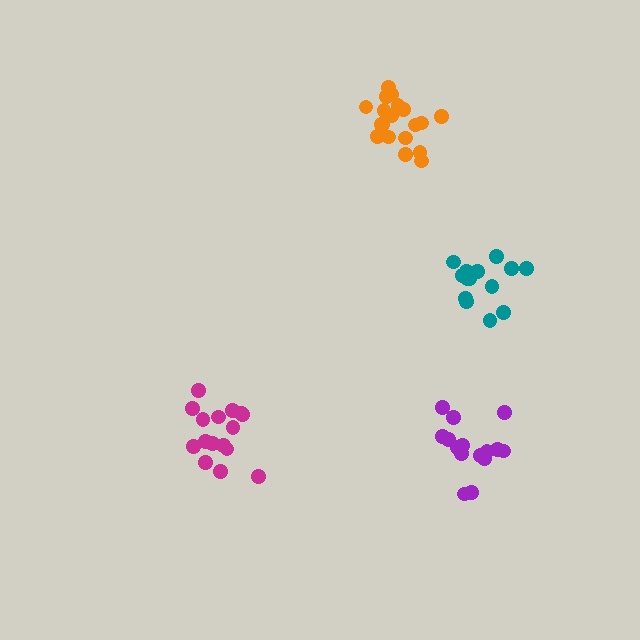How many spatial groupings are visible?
There are 4 spatial groupings.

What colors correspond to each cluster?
The clusters are colored: purple, magenta, teal, orange.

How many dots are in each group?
Group 1: 15 dots, Group 2: 16 dots, Group 3: 14 dots, Group 4: 19 dots (64 total).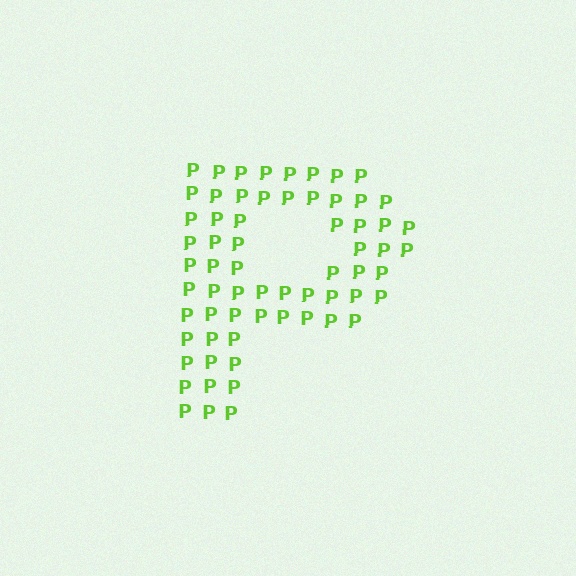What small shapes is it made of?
It is made of small letter P's.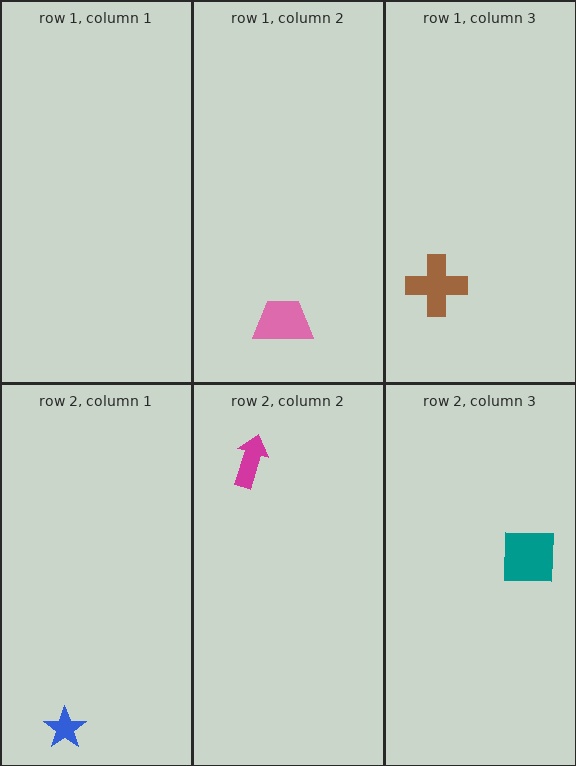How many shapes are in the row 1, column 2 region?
1.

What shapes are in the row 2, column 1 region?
The blue star.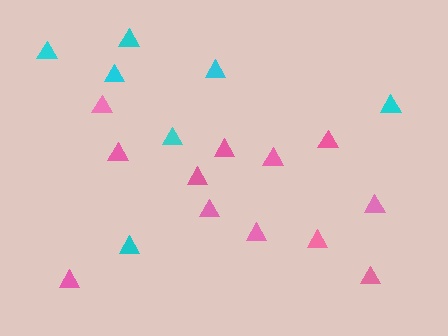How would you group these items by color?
There are 2 groups: one group of cyan triangles (7) and one group of pink triangles (12).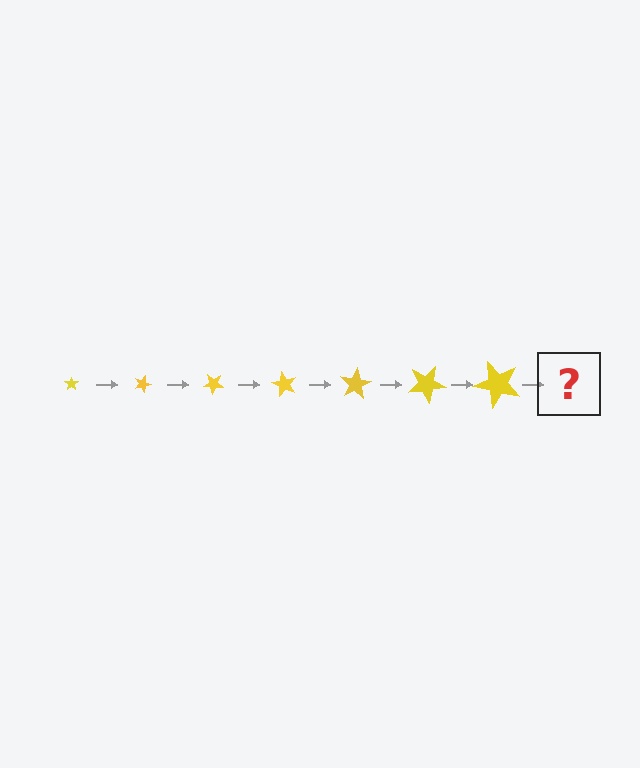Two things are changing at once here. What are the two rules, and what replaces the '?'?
The two rules are that the star grows larger each step and it rotates 20 degrees each step. The '?' should be a star, larger than the previous one and rotated 140 degrees from the start.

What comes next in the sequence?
The next element should be a star, larger than the previous one and rotated 140 degrees from the start.